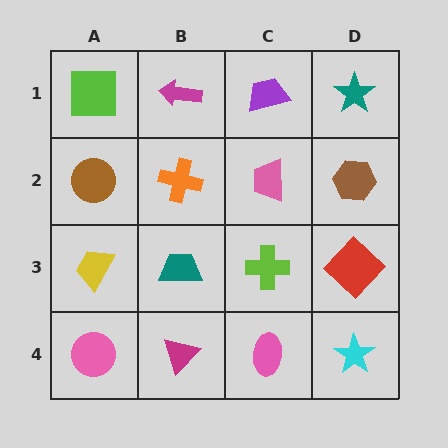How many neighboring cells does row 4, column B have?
3.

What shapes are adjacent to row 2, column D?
A teal star (row 1, column D), a red diamond (row 3, column D), a pink trapezoid (row 2, column C).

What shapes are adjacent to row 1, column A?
A brown circle (row 2, column A), a magenta arrow (row 1, column B).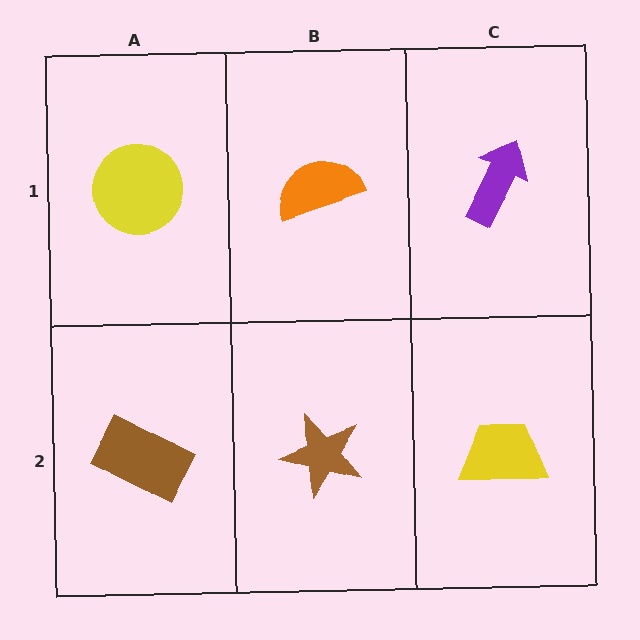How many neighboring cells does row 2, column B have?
3.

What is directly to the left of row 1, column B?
A yellow circle.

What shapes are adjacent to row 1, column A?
A brown rectangle (row 2, column A), an orange semicircle (row 1, column B).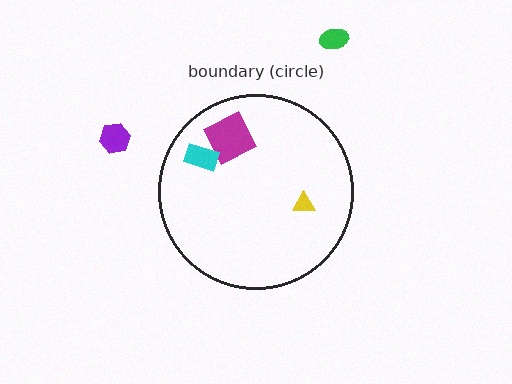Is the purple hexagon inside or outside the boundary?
Outside.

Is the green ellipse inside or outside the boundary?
Outside.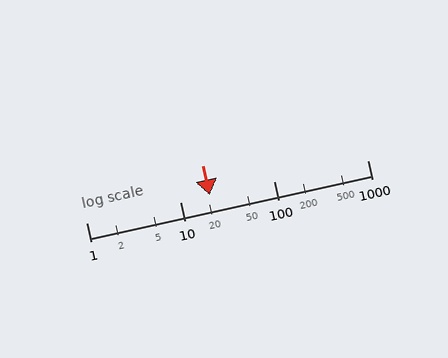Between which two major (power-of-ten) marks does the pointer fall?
The pointer is between 10 and 100.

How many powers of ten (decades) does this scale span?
The scale spans 3 decades, from 1 to 1000.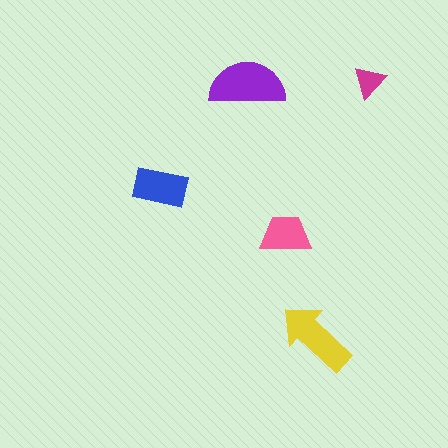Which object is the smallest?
The magenta triangle.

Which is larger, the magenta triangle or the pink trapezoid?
The pink trapezoid.